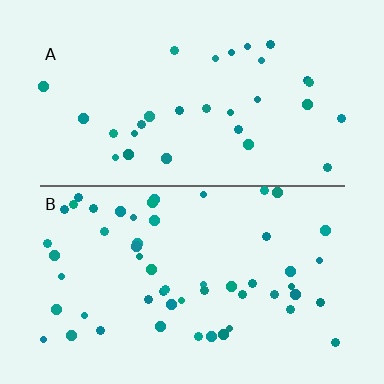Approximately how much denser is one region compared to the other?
Approximately 1.8× — region B over region A.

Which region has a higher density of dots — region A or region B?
B (the bottom).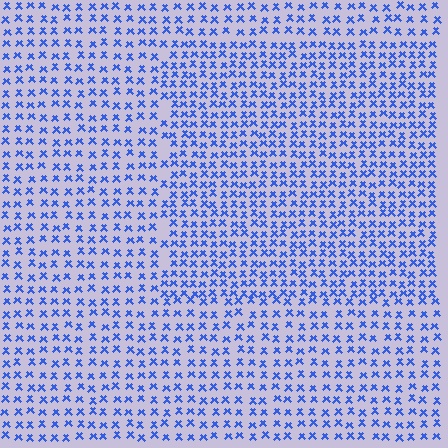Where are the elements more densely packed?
The elements are more densely packed inside the rectangle boundary.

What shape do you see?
I see a rectangle.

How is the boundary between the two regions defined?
The boundary is defined by a change in element density (approximately 1.5x ratio). All elements are the same color, size, and shape.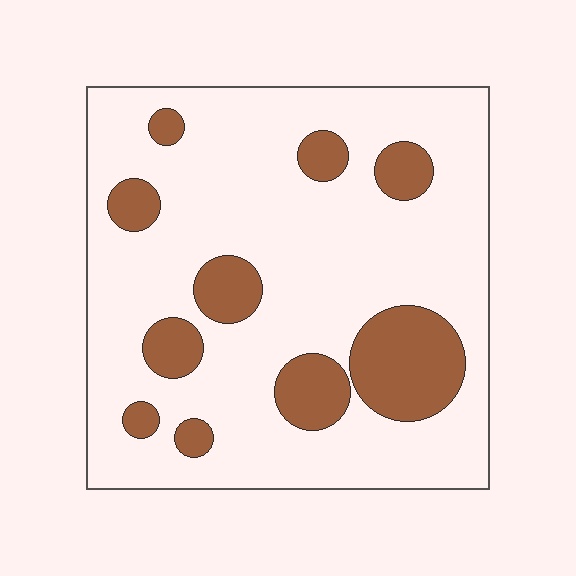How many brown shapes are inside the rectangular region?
10.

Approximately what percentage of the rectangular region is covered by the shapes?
Approximately 20%.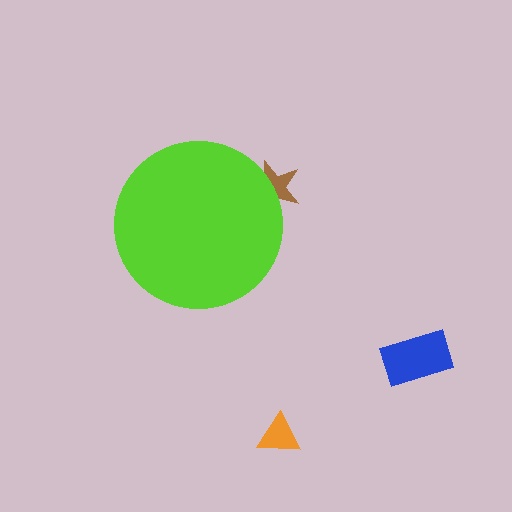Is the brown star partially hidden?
Yes, the brown star is partially hidden behind the lime circle.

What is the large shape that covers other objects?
A lime circle.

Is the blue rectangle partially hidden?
No, the blue rectangle is fully visible.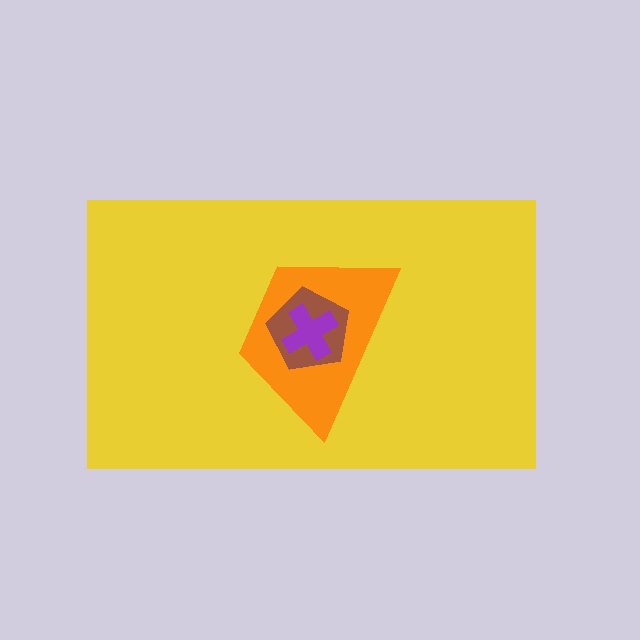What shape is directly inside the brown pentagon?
The purple cross.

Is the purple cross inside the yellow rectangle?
Yes.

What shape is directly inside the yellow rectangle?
The orange trapezoid.